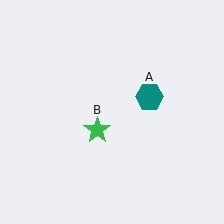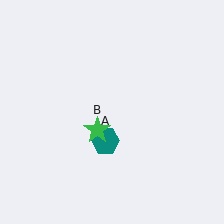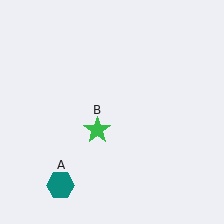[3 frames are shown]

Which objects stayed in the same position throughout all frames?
Green star (object B) remained stationary.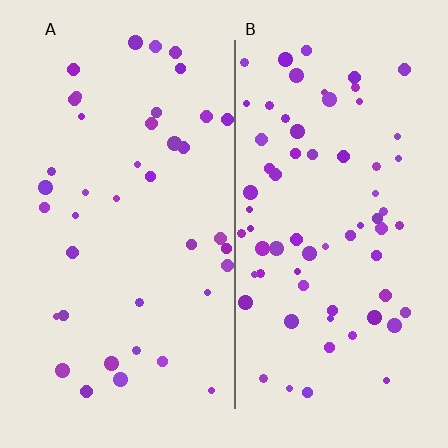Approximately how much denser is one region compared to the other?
Approximately 1.7× — region B over region A.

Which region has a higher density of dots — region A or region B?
B (the right).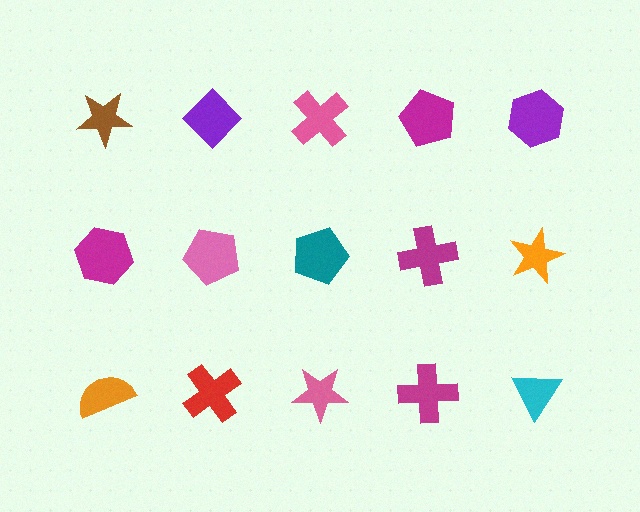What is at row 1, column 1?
A brown star.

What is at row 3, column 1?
An orange semicircle.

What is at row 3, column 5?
A cyan triangle.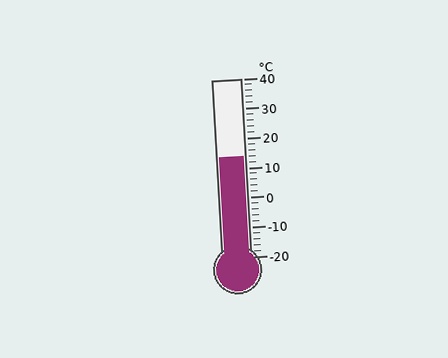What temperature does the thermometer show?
The thermometer shows approximately 14°C.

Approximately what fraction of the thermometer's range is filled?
The thermometer is filled to approximately 55% of its range.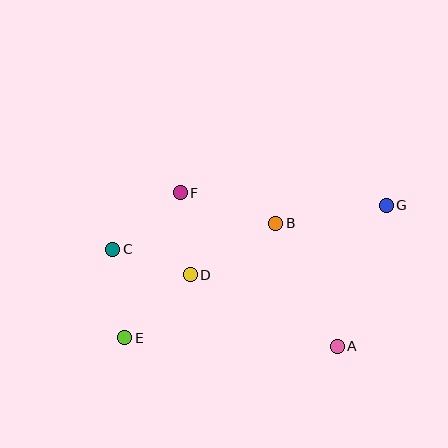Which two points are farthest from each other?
Points E and G are farthest from each other.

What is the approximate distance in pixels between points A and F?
The distance between A and F is approximately 219 pixels.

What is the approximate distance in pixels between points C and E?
The distance between C and E is approximately 89 pixels.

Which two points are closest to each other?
Points C and D are closest to each other.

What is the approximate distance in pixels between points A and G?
The distance between A and G is approximately 149 pixels.